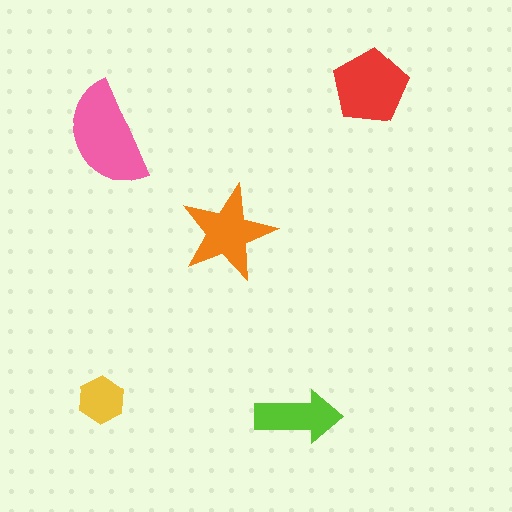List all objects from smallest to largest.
The yellow hexagon, the lime arrow, the orange star, the red pentagon, the pink semicircle.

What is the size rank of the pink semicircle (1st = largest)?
1st.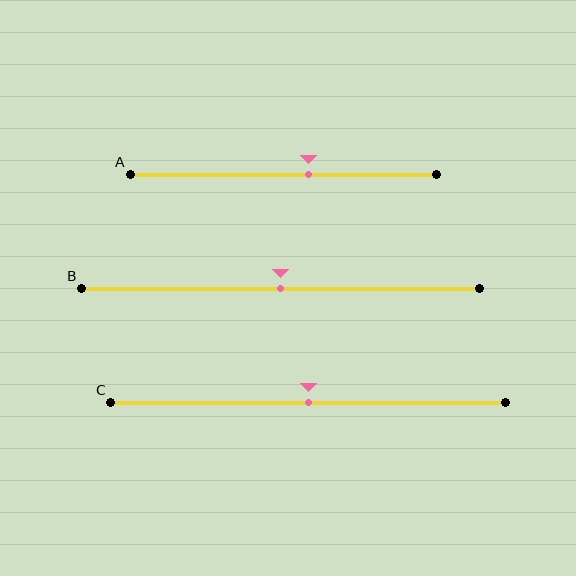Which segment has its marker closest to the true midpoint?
Segment B has its marker closest to the true midpoint.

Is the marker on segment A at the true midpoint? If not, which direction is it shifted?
No, the marker on segment A is shifted to the right by about 8% of the segment length.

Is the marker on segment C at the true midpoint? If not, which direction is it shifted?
Yes, the marker on segment C is at the true midpoint.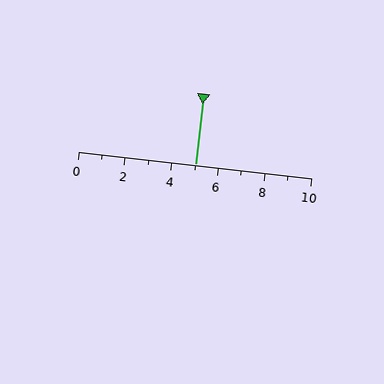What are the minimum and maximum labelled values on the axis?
The axis runs from 0 to 10.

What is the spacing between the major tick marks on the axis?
The major ticks are spaced 2 apart.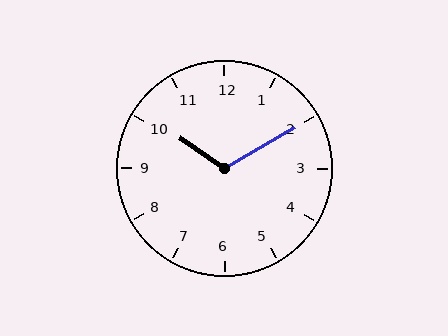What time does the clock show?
10:10.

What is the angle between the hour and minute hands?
Approximately 115 degrees.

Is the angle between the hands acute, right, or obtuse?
It is obtuse.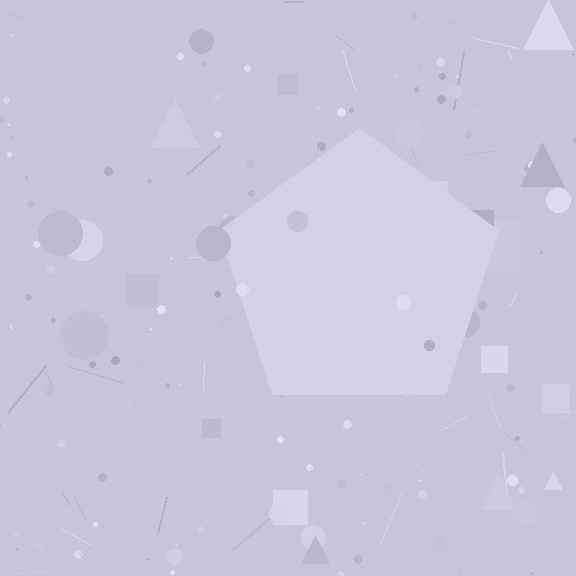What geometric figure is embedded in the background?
A pentagon is embedded in the background.